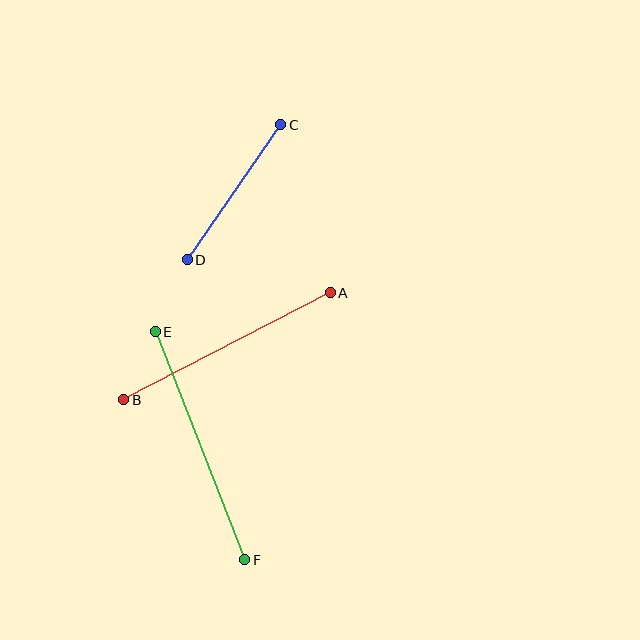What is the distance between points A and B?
The distance is approximately 233 pixels.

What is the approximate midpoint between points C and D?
The midpoint is at approximately (234, 192) pixels.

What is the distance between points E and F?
The distance is approximately 245 pixels.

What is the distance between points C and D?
The distance is approximately 164 pixels.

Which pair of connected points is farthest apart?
Points E and F are farthest apart.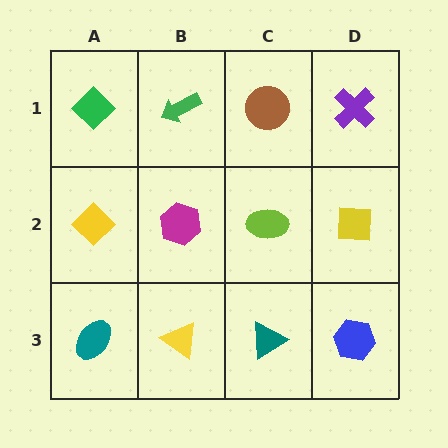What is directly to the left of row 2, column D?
A lime ellipse.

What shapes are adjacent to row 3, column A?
A yellow diamond (row 2, column A), a yellow triangle (row 3, column B).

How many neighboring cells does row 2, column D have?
3.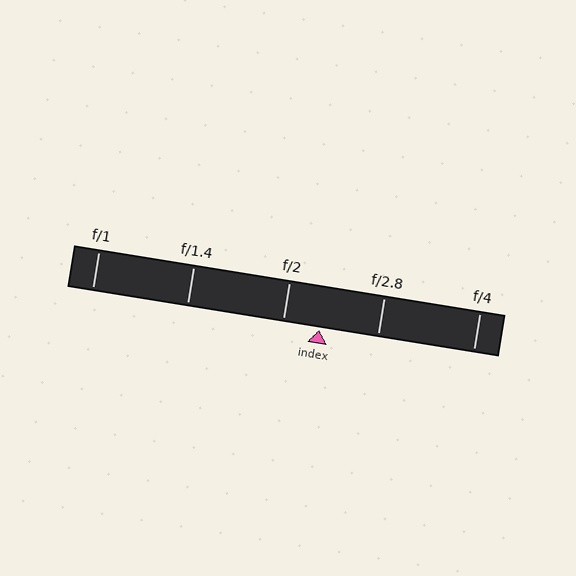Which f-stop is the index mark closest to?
The index mark is closest to f/2.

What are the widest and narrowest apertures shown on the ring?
The widest aperture shown is f/1 and the narrowest is f/4.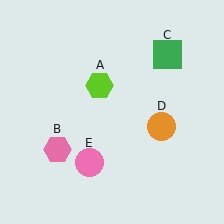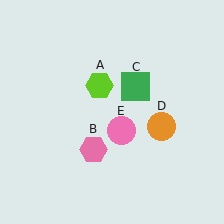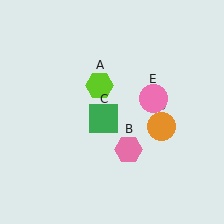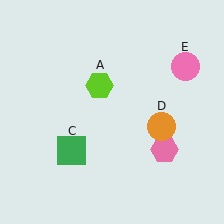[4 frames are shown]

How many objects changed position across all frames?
3 objects changed position: pink hexagon (object B), green square (object C), pink circle (object E).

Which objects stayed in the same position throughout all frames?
Lime hexagon (object A) and orange circle (object D) remained stationary.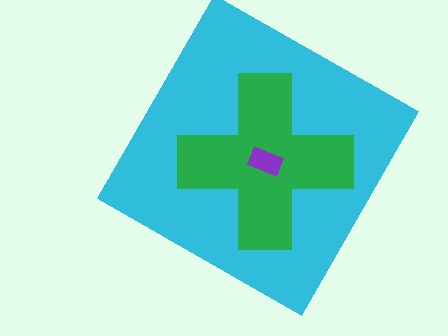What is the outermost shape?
The cyan square.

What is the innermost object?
The purple rectangle.